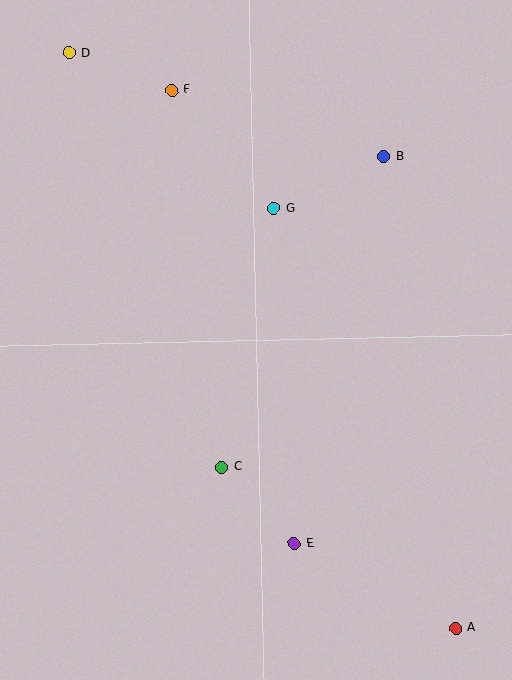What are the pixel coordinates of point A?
Point A is at (456, 628).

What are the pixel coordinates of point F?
Point F is at (172, 90).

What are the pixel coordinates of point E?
Point E is at (294, 543).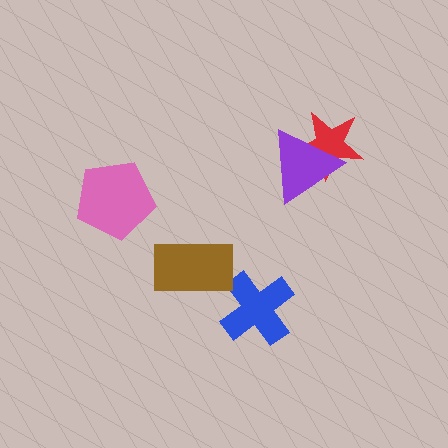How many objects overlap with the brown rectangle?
0 objects overlap with the brown rectangle.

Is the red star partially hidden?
Yes, it is partially covered by another shape.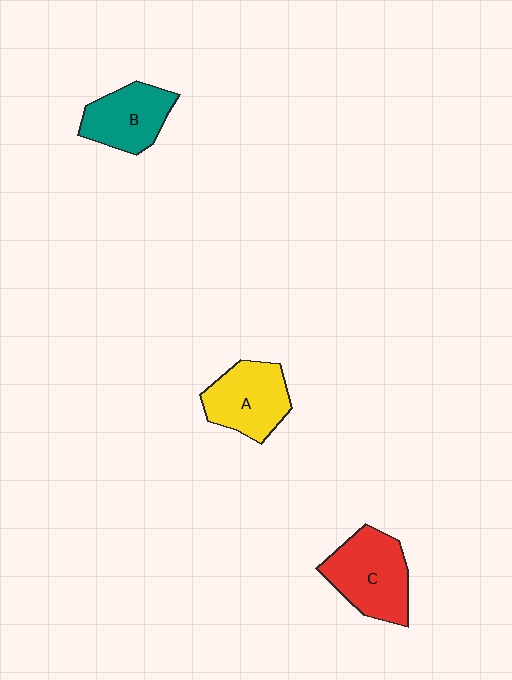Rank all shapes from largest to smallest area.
From largest to smallest: C (red), A (yellow), B (teal).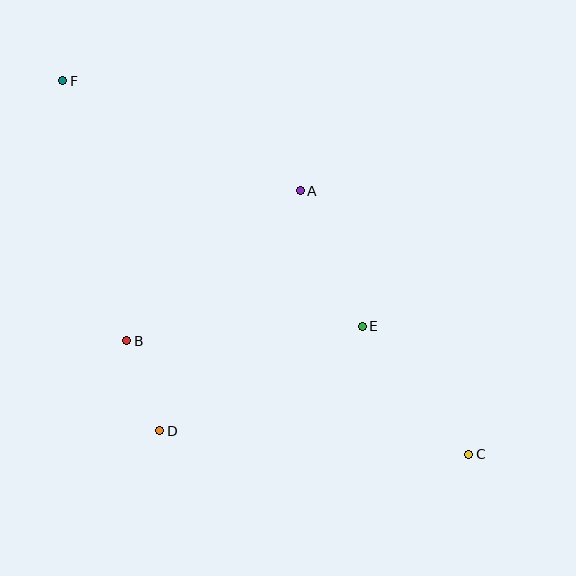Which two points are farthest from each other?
Points C and F are farthest from each other.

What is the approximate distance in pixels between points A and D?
The distance between A and D is approximately 279 pixels.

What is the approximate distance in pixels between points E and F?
The distance between E and F is approximately 387 pixels.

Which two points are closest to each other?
Points B and D are closest to each other.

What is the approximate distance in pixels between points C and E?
The distance between C and E is approximately 167 pixels.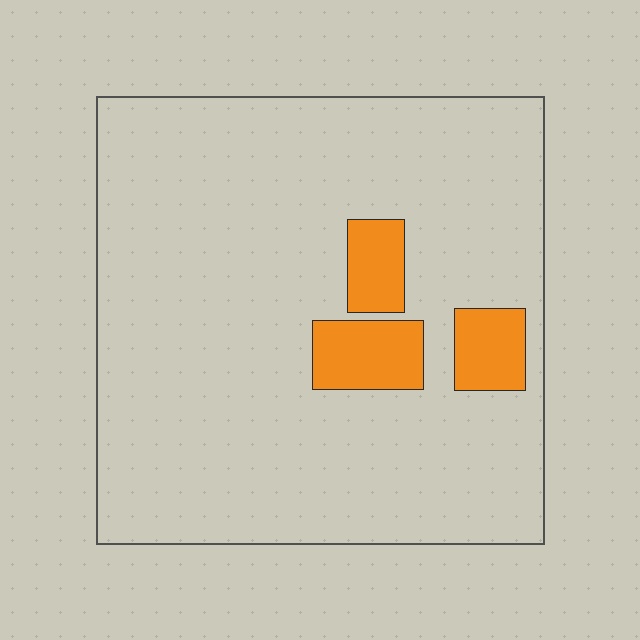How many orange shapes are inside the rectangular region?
3.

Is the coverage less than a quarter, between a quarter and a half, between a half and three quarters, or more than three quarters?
Less than a quarter.